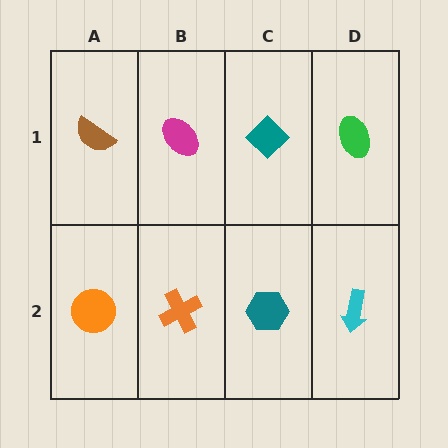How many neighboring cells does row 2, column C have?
3.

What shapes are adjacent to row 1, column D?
A cyan arrow (row 2, column D), a teal diamond (row 1, column C).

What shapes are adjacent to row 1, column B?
An orange cross (row 2, column B), a brown semicircle (row 1, column A), a teal diamond (row 1, column C).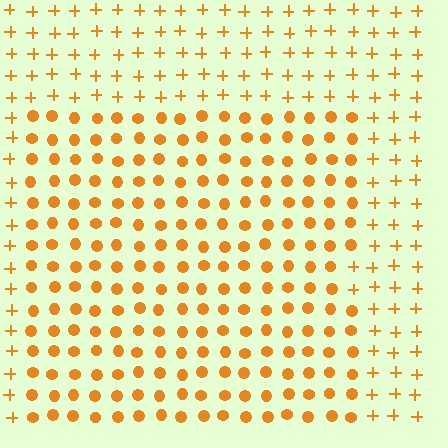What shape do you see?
I see a rectangle.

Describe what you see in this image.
The image is filled with small orange elements arranged in a uniform grid. A rectangle-shaped region contains circles, while the surrounding area contains plus signs. The boundary is defined purely by the change in element shape.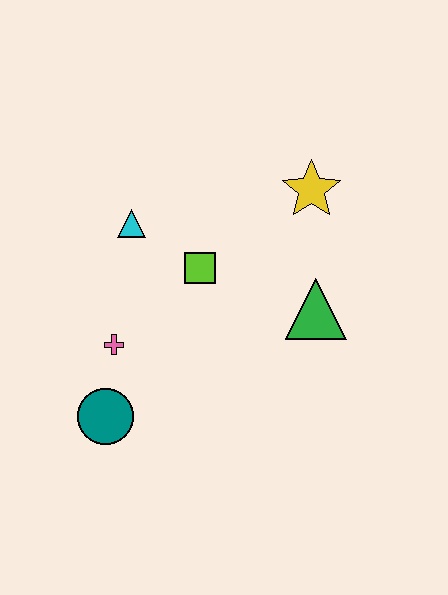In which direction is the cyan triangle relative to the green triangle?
The cyan triangle is to the left of the green triangle.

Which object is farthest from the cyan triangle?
The green triangle is farthest from the cyan triangle.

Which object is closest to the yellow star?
The green triangle is closest to the yellow star.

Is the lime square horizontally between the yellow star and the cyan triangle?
Yes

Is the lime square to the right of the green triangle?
No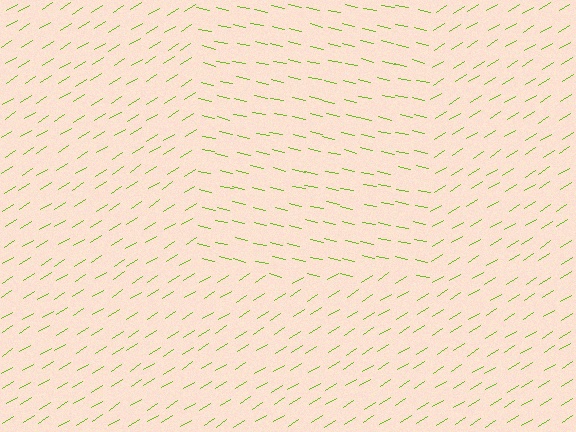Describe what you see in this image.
The image is filled with small lime line segments. A rectangle region in the image has lines oriented differently from the surrounding lines, creating a visible texture boundary.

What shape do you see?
I see a rectangle.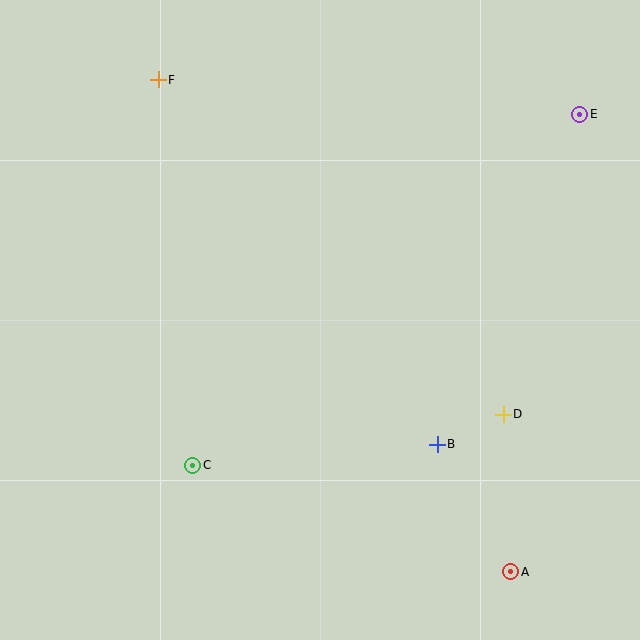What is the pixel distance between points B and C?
The distance between B and C is 245 pixels.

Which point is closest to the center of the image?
Point B at (437, 445) is closest to the center.